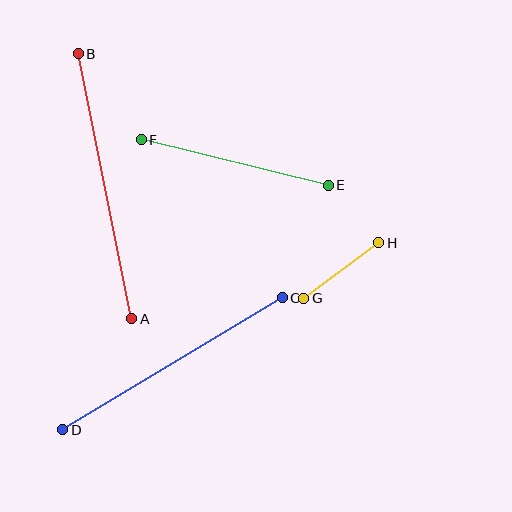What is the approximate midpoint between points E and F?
The midpoint is at approximately (235, 162) pixels.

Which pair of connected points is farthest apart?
Points A and B are farthest apart.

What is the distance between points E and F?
The distance is approximately 192 pixels.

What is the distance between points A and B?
The distance is approximately 270 pixels.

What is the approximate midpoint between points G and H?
The midpoint is at approximately (341, 270) pixels.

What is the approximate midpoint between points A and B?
The midpoint is at approximately (105, 186) pixels.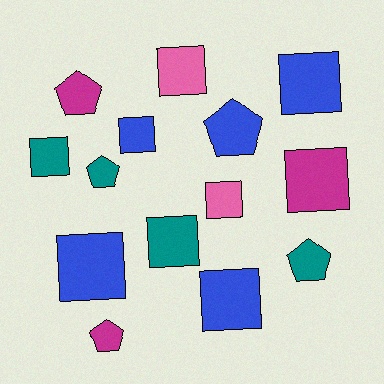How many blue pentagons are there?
There is 1 blue pentagon.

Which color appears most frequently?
Blue, with 5 objects.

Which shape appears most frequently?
Square, with 9 objects.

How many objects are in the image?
There are 14 objects.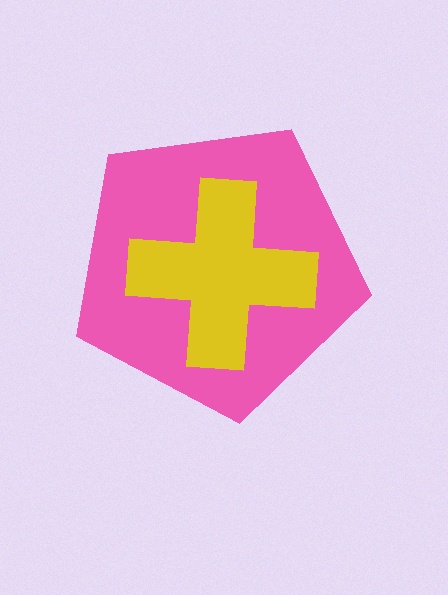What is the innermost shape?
The yellow cross.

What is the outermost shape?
The pink pentagon.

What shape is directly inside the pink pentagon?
The yellow cross.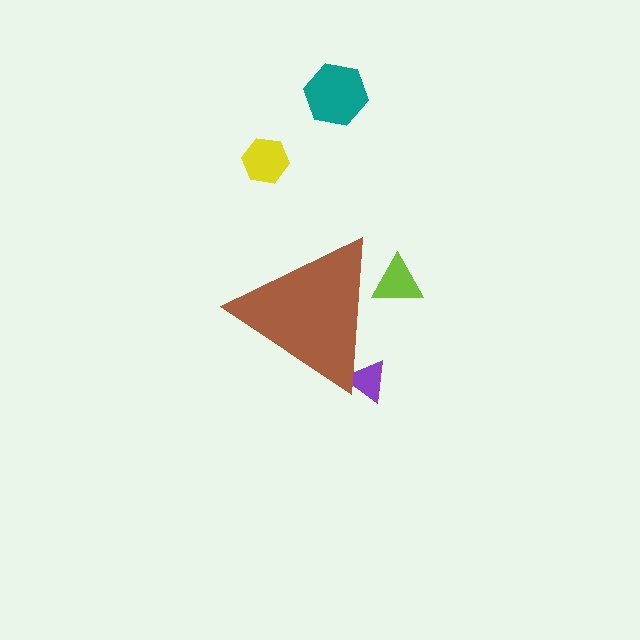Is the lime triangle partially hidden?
Yes, the lime triangle is partially hidden behind the brown triangle.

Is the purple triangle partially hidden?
Yes, the purple triangle is partially hidden behind the brown triangle.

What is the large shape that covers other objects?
A brown triangle.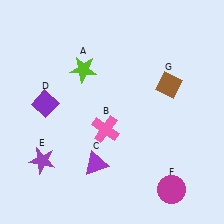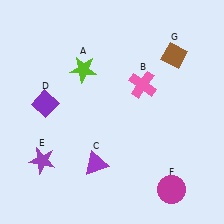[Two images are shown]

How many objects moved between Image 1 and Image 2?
2 objects moved between the two images.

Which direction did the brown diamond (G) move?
The brown diamond (G) moved up.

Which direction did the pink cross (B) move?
The pink cross (B) moved up.